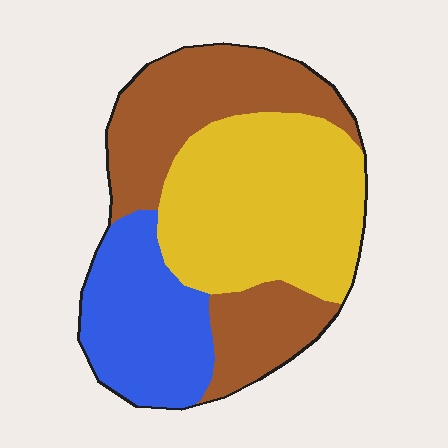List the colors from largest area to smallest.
From largest to smallest: yellow, brown, blue.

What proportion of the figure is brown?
Brown covers roughly 35% of the figure.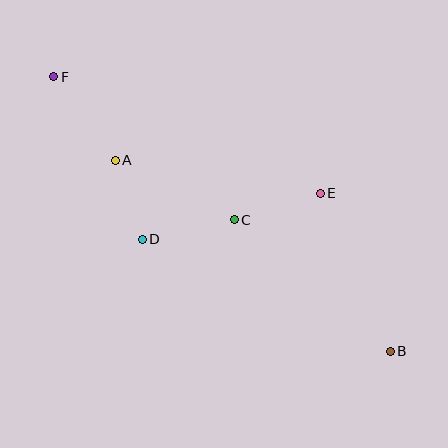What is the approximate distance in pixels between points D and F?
The distance between D and F is approximately 185 pixels.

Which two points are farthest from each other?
Points B and F are farthest from each other.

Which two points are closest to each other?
Points A and D are closest to each other.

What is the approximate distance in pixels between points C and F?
The distance between C and F is approximately 230 pixels.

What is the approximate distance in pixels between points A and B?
The distance between A and B is approximately 335 pixels.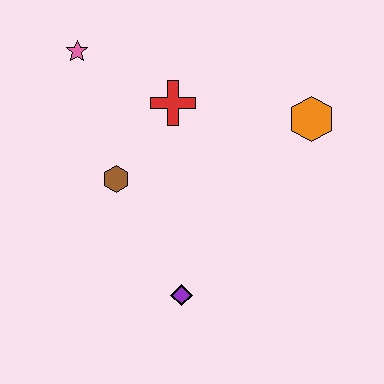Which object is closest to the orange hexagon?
The red cross is closest to the orange hexagon.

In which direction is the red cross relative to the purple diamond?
The red cross is above the purple diamond.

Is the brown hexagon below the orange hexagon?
Yes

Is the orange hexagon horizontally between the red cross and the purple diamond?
No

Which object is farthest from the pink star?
The purple diamond is farthest from the pink star.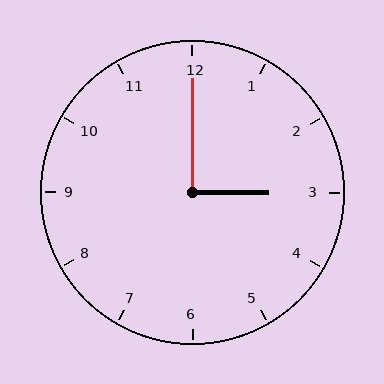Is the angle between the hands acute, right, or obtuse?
It is right.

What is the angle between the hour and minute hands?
Approximately 90 degrees.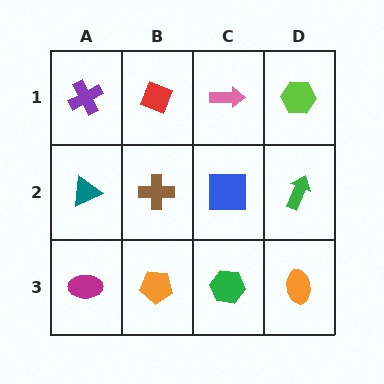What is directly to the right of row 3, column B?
A green hexagon.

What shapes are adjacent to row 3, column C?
A blue square (row 2, column C), an orange pentagon (row 3, column B), an orange ellipse (row 3, column D).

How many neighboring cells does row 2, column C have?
4.